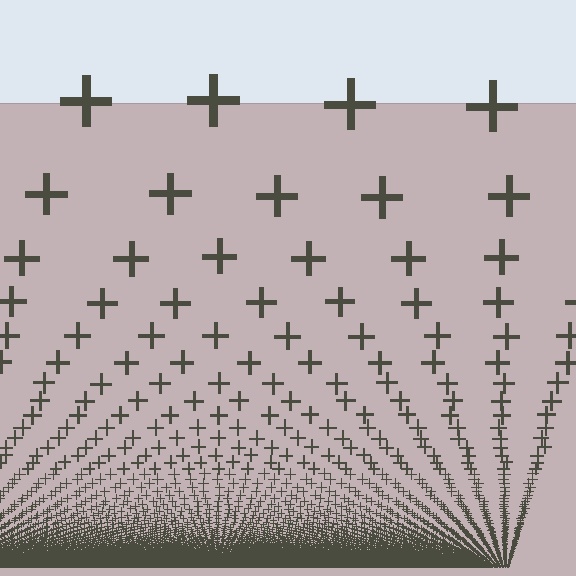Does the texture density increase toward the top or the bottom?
Density increases toward the bottom.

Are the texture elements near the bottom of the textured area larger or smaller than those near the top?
Smaller. The gradient is inverted — elements near the bottom are smaller and denser.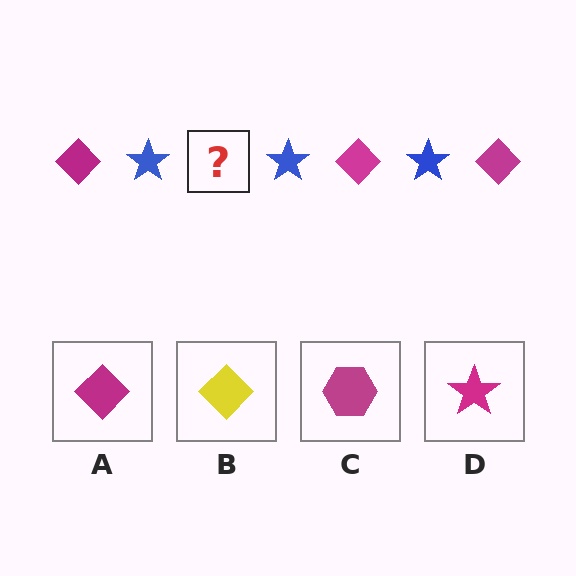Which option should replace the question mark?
Option A.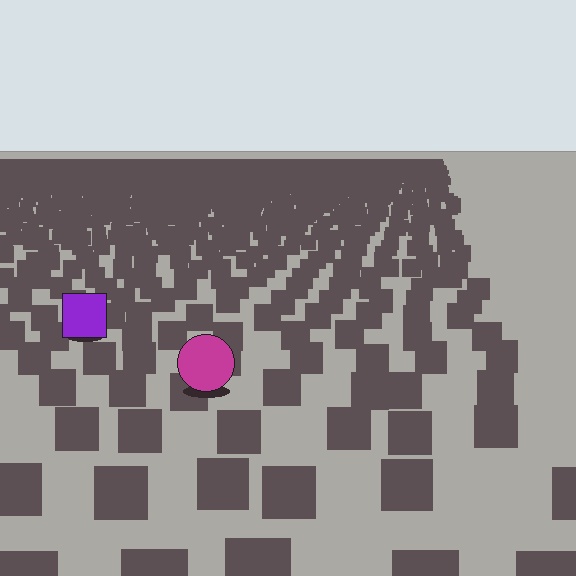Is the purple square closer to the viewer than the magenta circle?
No. The magenta circle is closer — you can tell from the texture gradient: the ground texture is coarser near it.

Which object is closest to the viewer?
The magenta circle is closest. The texture marks near it are larger and more spread out.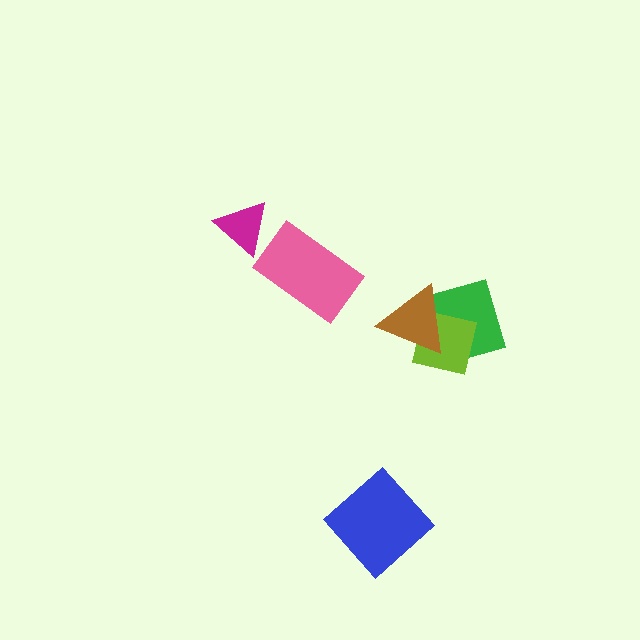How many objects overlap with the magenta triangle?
0 objects overlap with the magenta triangle.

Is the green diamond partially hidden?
Yes, it is partially covered by another shape.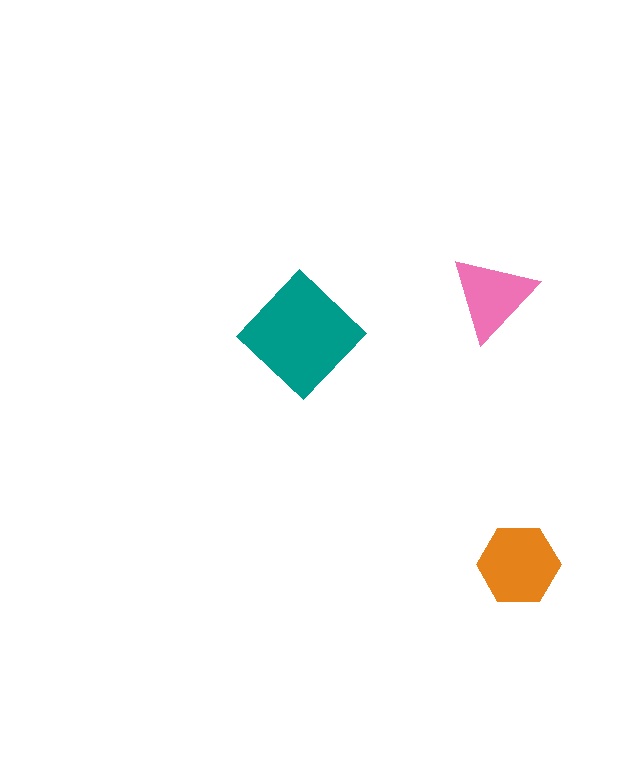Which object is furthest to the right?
The orange hexagon is rightmost.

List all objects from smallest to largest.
The pink triangle, the orange hexagon, the teal diamond.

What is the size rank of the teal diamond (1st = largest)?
1st.